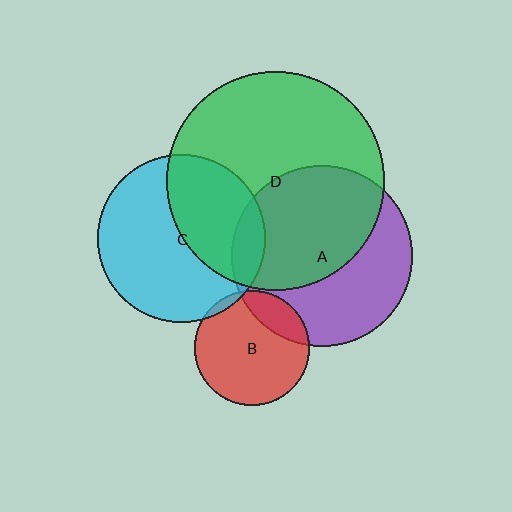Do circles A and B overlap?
Yes.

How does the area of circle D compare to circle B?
Approximately 3.7 times.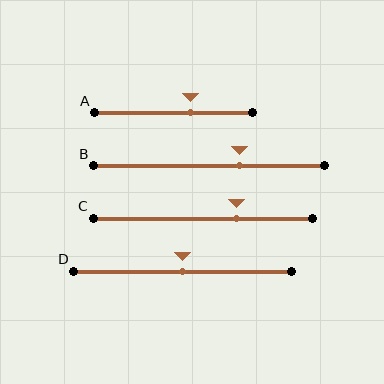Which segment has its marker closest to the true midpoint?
Segment D has its marker closest to the true midpoint.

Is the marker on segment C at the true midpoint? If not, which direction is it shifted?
No, the marker on segment C is shifted to the right by about 15% of the segment length.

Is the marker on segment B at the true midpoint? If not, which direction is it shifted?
No, the marker on segment B is shifted to the right by about 13% of the segment length.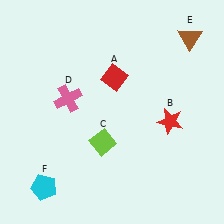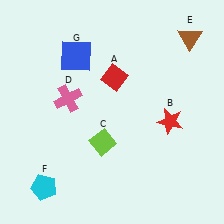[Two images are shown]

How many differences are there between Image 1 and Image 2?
There is 1 difference between the two images.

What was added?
A blue square (G) was added in Image 2.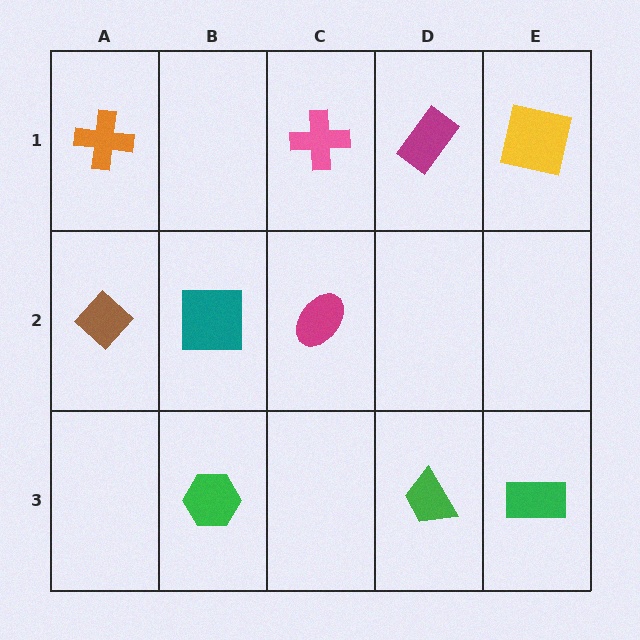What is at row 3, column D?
A green trapezoid.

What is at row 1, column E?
A yellow square.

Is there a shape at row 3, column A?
No, that cell is empty.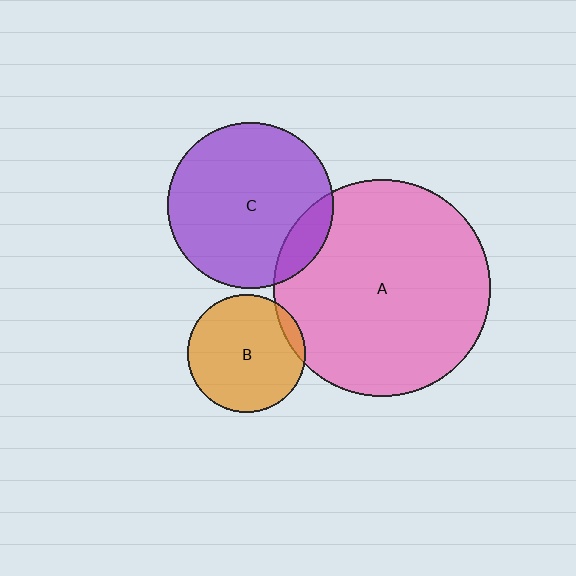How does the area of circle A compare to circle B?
Approximately 3.4 times.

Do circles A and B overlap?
Yes.